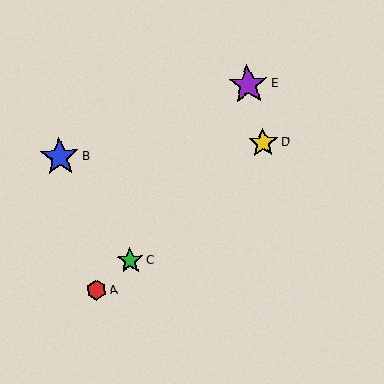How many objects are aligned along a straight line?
3 objects (A, C, D) are aligned along a straight line.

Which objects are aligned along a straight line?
Objects A, C, D are aligned along a straight line.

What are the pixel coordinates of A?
Object A is at (96, 290).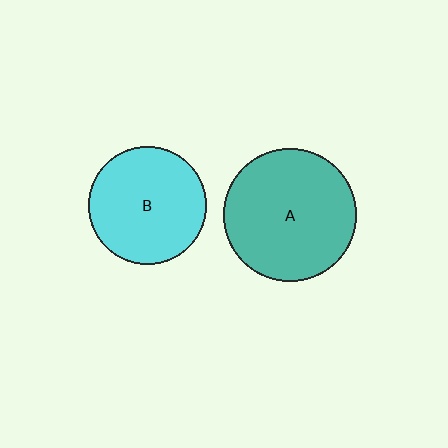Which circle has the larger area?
Circle A (teal).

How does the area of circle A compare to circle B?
Approximately 1.3 times.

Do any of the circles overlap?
No, none of the circles overlap.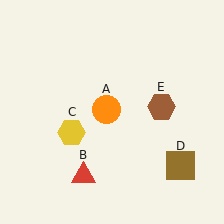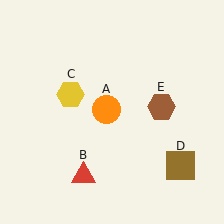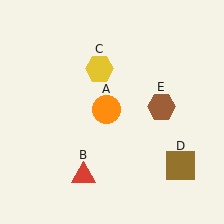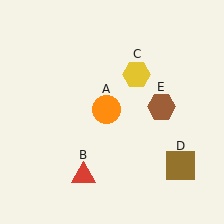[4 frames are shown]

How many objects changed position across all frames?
1 object changed position: yellow hexagon (object C).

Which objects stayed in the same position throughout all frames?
Orange circle (object A) and red triangle (object B) and brown square (object D) and brown hexagon (object E) remained stationary.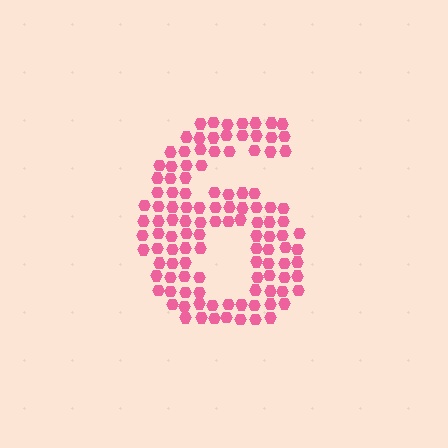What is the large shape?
The large shape is the digit 6.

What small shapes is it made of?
It is made of small hexagons.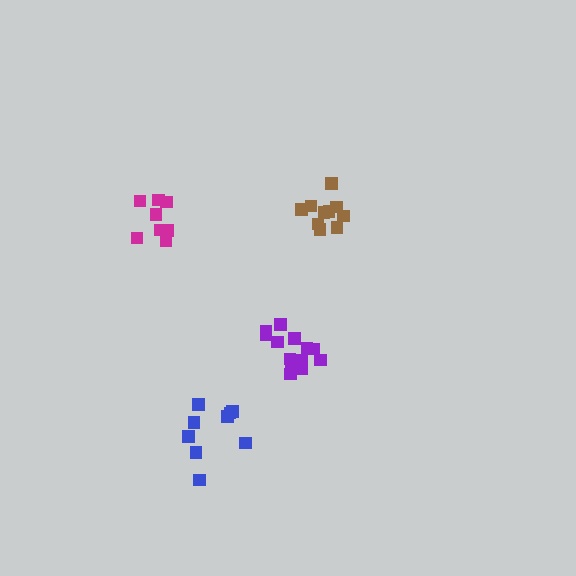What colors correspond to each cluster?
The clusters are colored: brown, purple, magenta, blue.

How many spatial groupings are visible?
There are 4 spatial groupings.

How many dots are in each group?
Group 1: 10 dots, Group 2: 13 dots, Group 3: 8 dots, Group 4: 9 dots (40 total).